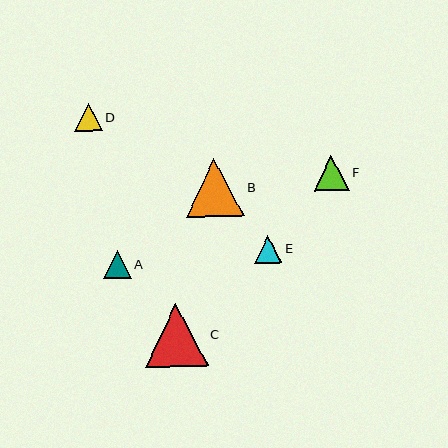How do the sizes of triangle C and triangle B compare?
Triangle C and triangle B are approximately the same size.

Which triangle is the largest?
Triangle C is the largest with a size of approximately 62 pixels.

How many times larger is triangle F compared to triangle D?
Triangle F is approximately 1.3 times the size of triangle D.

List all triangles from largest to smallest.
From largest to smallest: C, B, F, A, E, D.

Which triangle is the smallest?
Triangle D is the smallest with a size of approximately 28 pixels.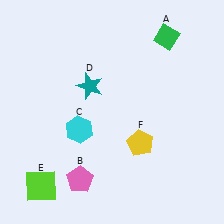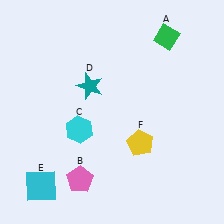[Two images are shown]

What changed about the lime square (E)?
In Image 1, E is lime. In Image 2, it changed to cyan.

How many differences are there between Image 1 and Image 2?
There is 1 difference between the two images.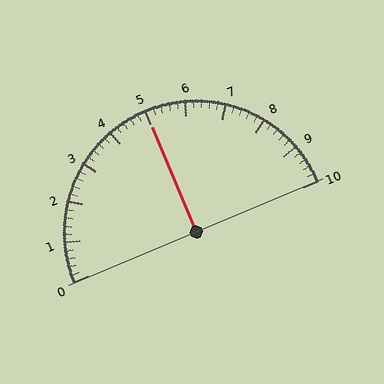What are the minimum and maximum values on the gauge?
The gauge ranges from 0 to 10.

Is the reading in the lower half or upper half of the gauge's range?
The reading is in the upper half of the range (0 to 10).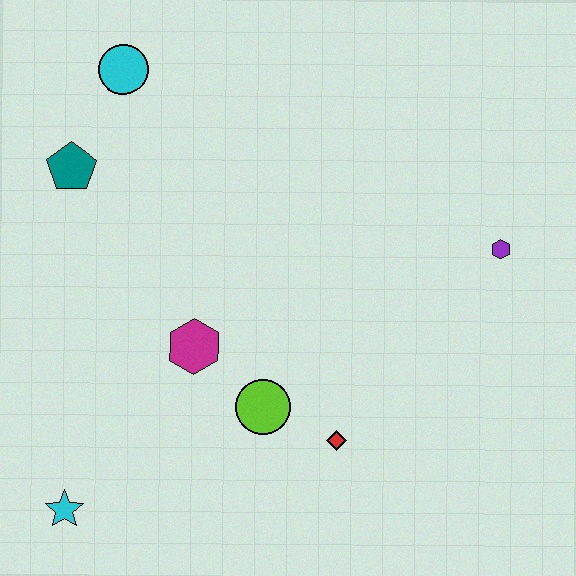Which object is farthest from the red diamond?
The cyan circle is farthest from the red diamond.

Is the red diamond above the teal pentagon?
No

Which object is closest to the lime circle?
The red diamond is closest to the lime circle.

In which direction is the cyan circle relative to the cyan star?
The cyan circle is above the cyan star.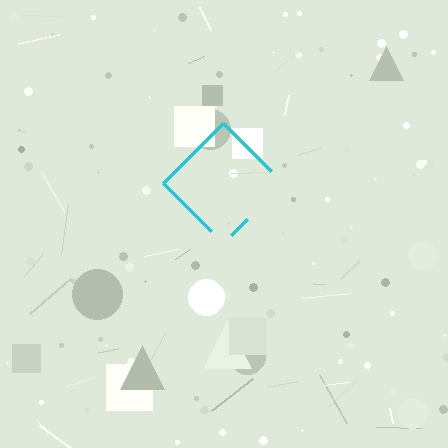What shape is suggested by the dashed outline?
The dashed outline suggests a diamond.